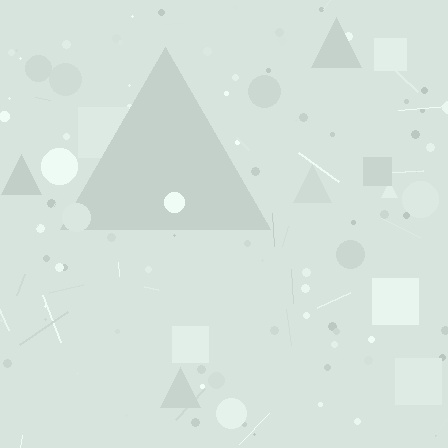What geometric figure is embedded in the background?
A triangle is embedded in the background.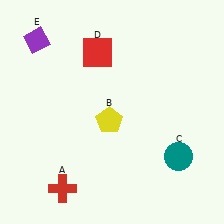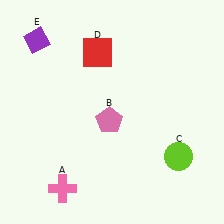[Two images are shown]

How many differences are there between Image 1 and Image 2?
There are 3 differences between the two images.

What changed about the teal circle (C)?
In Image 1, C is teal. In Image 2, it changed to lime.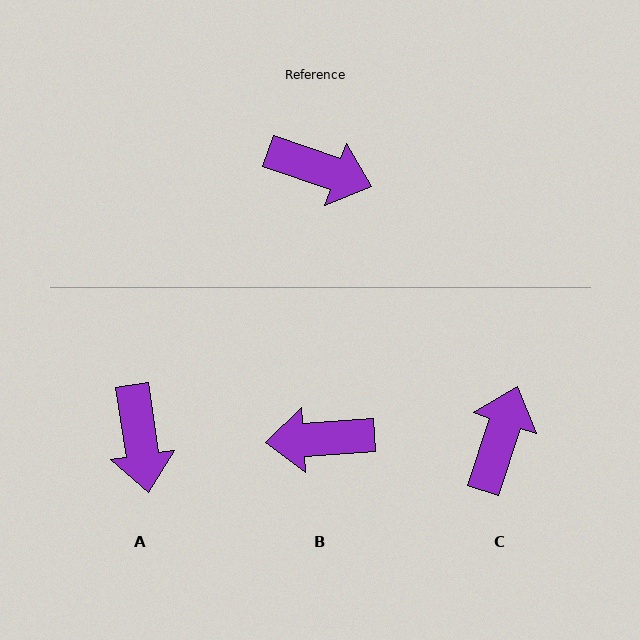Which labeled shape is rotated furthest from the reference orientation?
B, about 157 degrees away.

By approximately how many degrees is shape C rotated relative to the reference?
Approximately 91 degrees counter-clockwise.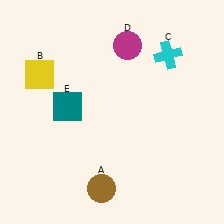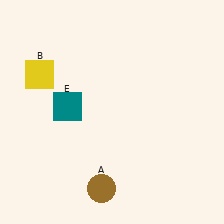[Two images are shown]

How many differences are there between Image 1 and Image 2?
There are 2 differences between the two images.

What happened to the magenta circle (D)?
The magenta circle (D) was removed in Image 2. It was in the top-right area of Image 1.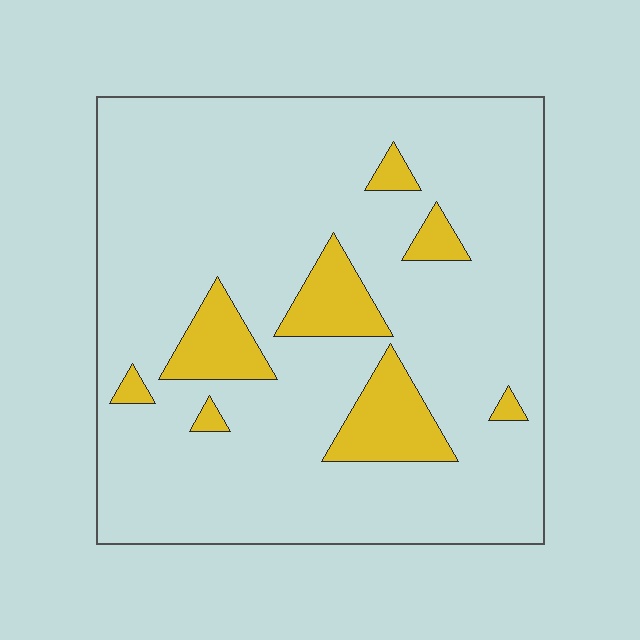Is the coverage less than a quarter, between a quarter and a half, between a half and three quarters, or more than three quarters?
Less than a quarter.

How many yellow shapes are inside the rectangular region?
8.